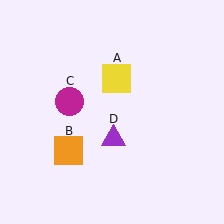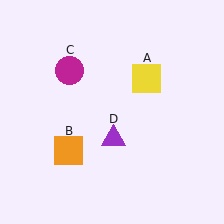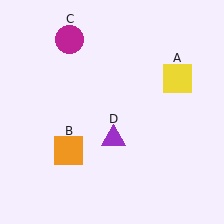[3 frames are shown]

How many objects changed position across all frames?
2 objects changed position: yellow square (object A), magenta circle (object C).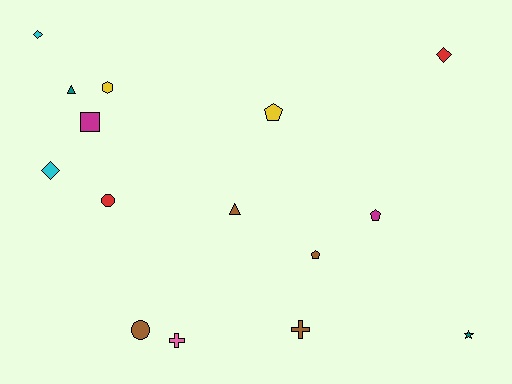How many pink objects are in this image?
There is 1 pink object.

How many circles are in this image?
There are 2 circles.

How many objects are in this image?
There are 15 objects.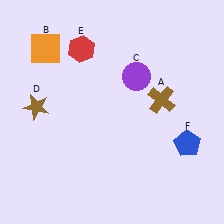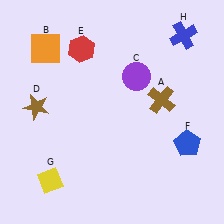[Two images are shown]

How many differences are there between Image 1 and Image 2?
There are 2 differences between the two images.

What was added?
A yellow diamond (G), a blue cross (H) were added in Image 2.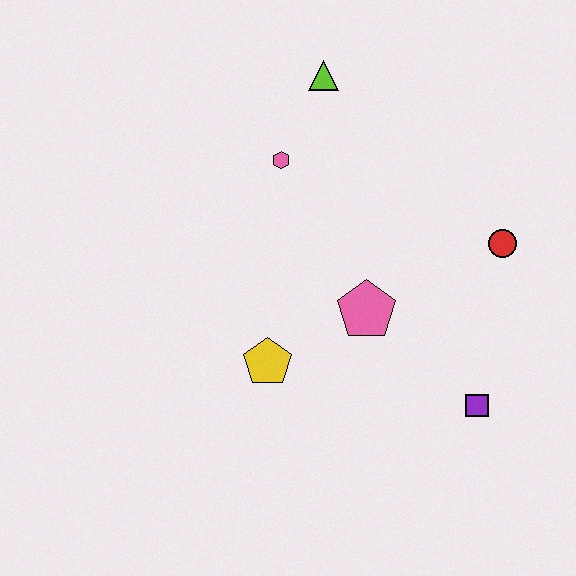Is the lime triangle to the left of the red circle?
Yes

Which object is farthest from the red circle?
The yellow pentagon is farthest from the red circle.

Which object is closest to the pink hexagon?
The lime triangle is closest to the pink hexagon.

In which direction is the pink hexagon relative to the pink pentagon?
The pink hexagon is above the pink pentagon.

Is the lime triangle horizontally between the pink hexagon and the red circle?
Yes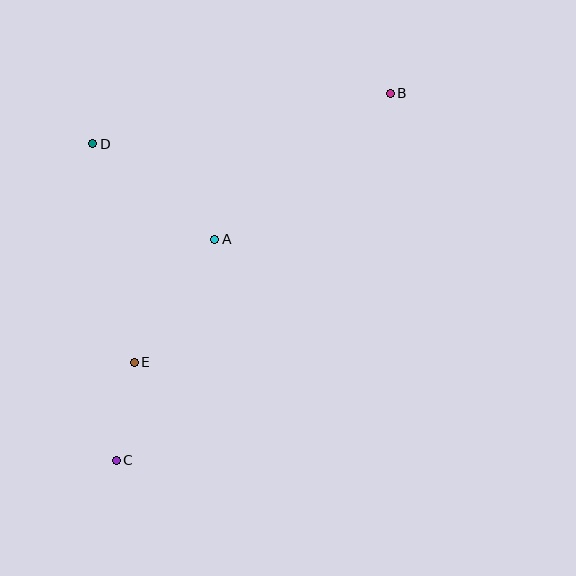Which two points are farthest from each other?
Points B and C are farthest from each other.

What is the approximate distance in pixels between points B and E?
The distance between B and E is approximately 371 pixels.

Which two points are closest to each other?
Points C and E are closest to each other.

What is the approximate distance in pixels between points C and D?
The distance between C and D is approximately 317 pixels.